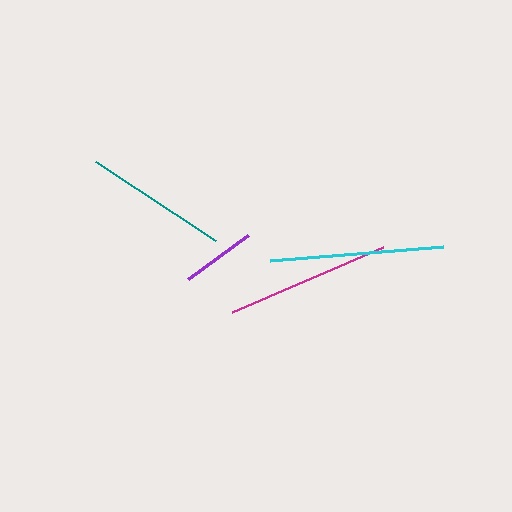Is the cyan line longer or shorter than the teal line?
The cyan line is longer than the teal line.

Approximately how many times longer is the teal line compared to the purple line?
The teal line is approximately 1.9 times the length of the purple line.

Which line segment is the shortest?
The purple line is the shortest at approximately 74 pixels.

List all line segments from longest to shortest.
From longest to shortest: cyan, magenta, teal, purple.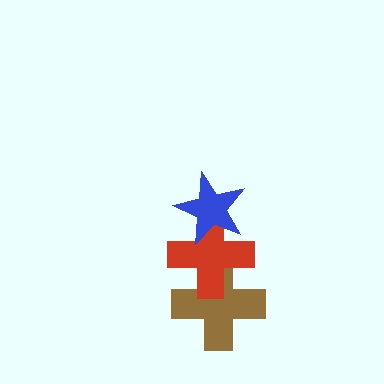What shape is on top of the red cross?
The blue star is on top of the red cross.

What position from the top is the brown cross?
The brown cross is 3rd from the top.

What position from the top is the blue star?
The blue star is 1st from the top.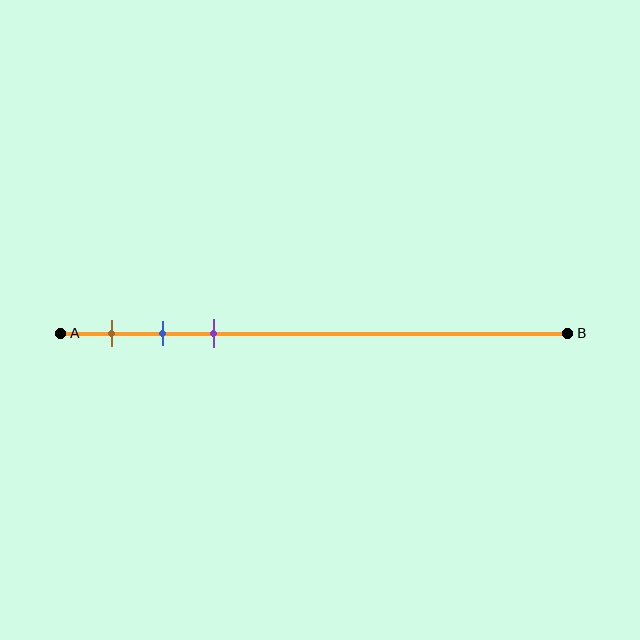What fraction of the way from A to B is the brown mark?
The brown mark is approximately 10% (0.1) of the way from A to B.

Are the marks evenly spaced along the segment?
Yes, the marks are approximately evenly spaced.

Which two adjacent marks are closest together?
The blue and purple marks are the closest adjacent pair.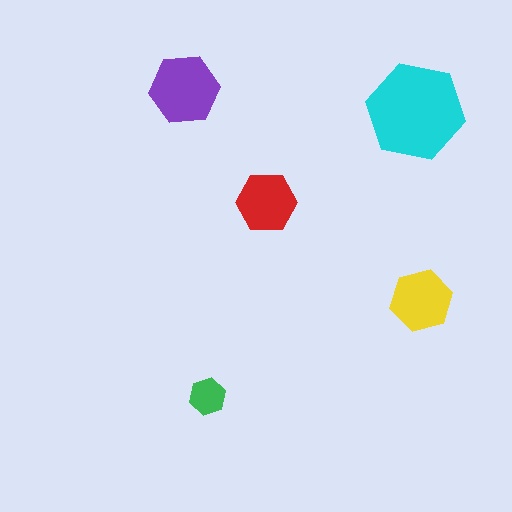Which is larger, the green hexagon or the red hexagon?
The red one.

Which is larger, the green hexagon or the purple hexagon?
The purple one.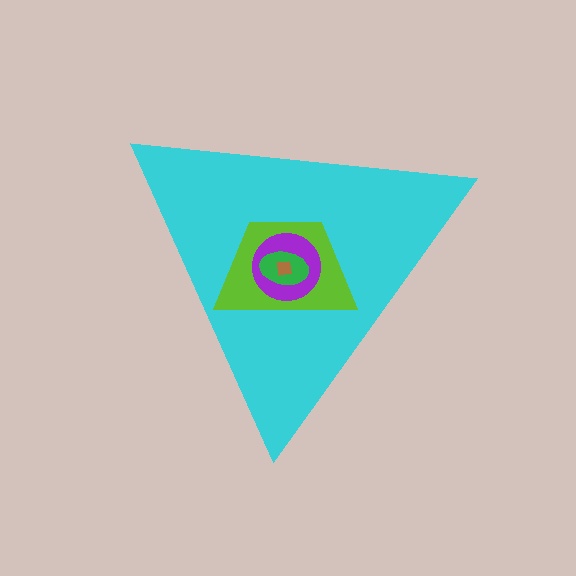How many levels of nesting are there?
5.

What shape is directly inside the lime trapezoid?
The purple circle.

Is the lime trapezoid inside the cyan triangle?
Yes.